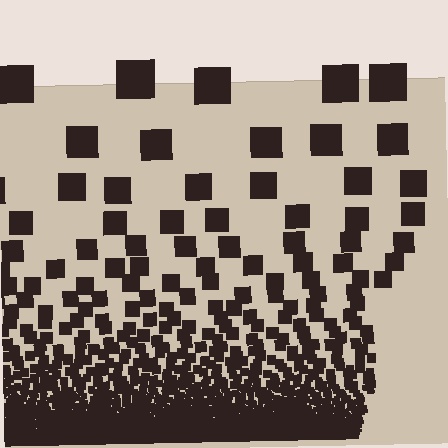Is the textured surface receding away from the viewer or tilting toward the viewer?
The surface appears to tilt toward the viewer. Texture elements get larger and sparser toward the top.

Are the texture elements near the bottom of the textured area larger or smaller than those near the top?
Smaller. The gradient is inverted — elements near the bottom are smaller and denser.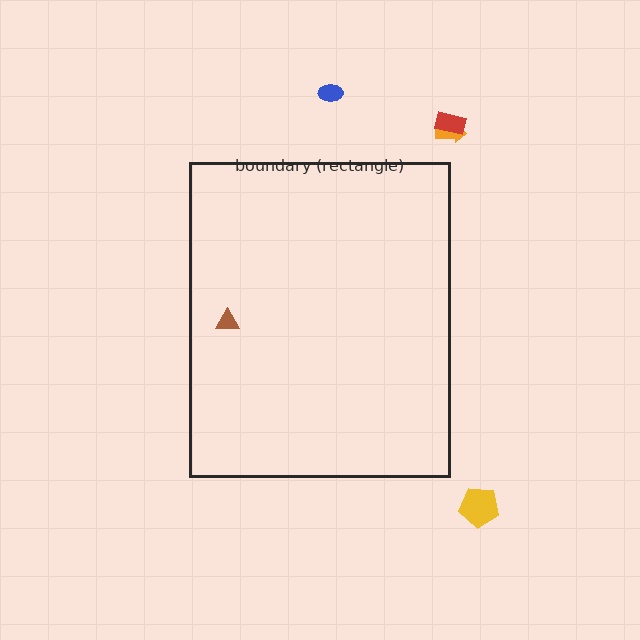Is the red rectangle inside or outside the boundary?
Outside.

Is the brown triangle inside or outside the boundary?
Inside.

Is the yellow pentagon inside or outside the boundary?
Outside.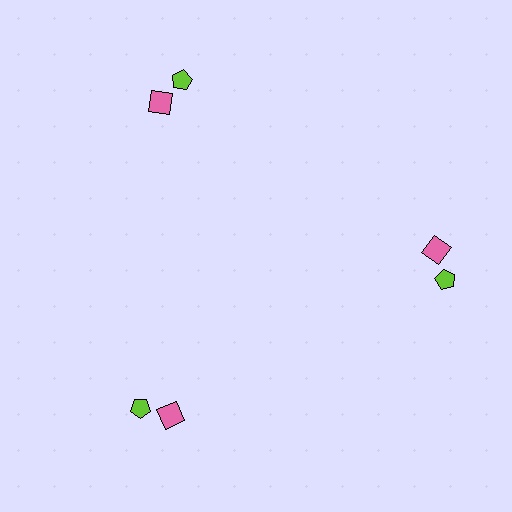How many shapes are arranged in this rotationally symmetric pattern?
There are 6 shapes, arranged in 3 groups of 2.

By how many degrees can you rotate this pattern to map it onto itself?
The pattern maps onto itself every 120 degrees of rotation.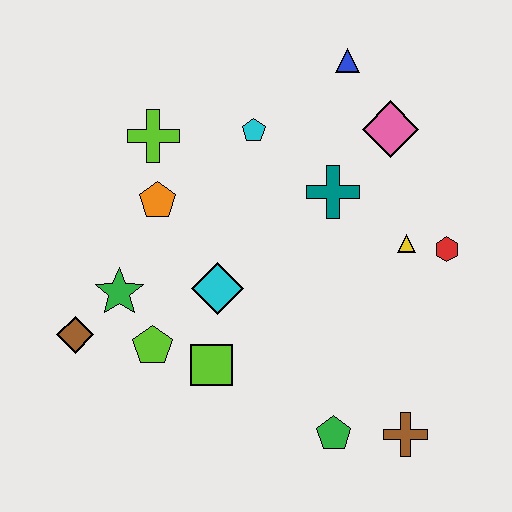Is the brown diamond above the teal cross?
No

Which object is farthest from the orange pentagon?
The brown cross is farthest from the orange pentagon.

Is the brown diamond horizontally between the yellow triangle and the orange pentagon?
No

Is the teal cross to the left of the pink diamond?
Yes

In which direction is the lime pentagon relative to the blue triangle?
The lime pentagon is below the blue triangle.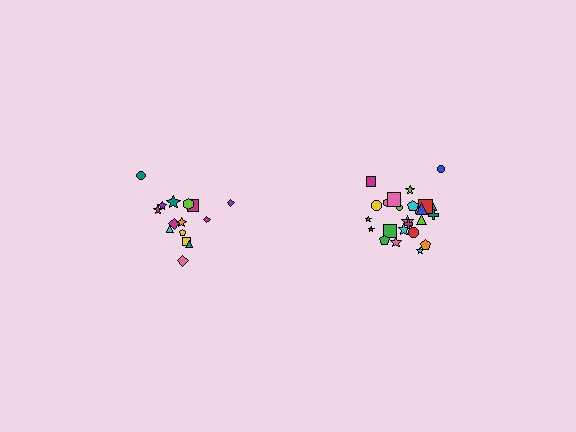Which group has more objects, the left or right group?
The right group.